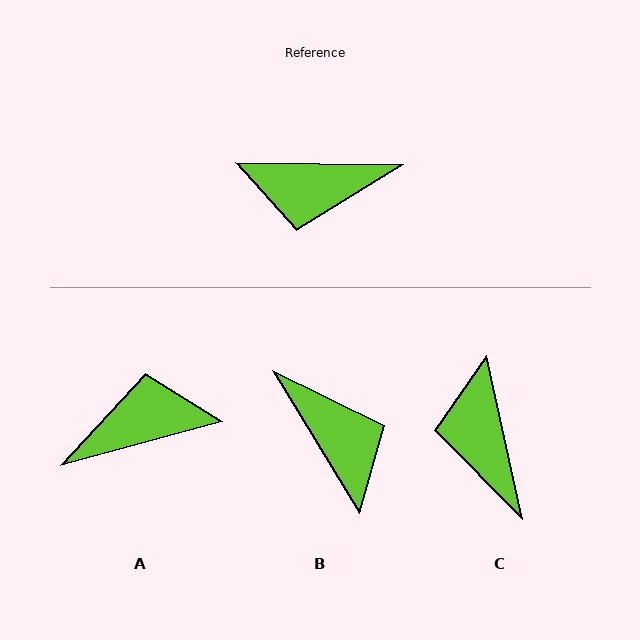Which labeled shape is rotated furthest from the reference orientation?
A, about 164 degrees away.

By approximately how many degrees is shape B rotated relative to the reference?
Approximately 122 degrees counter-clockwise.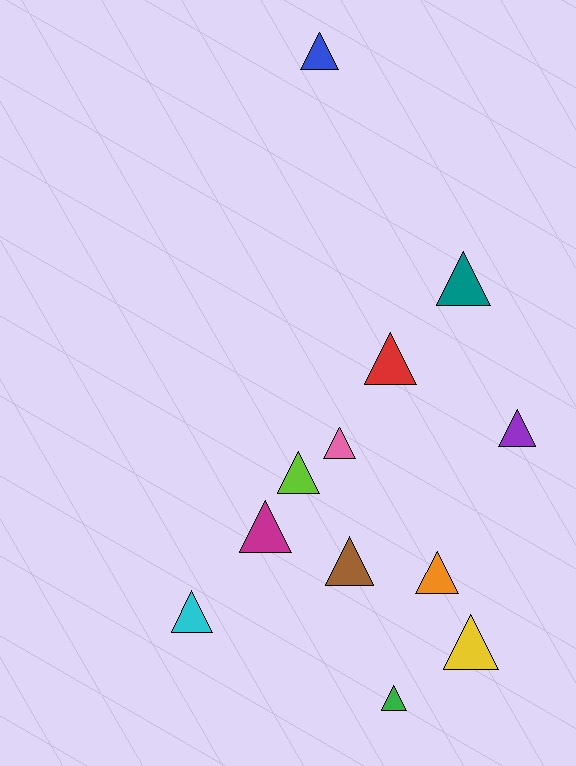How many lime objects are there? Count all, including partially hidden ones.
There is 1 lime object.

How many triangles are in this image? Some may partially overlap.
There are 12 triangles.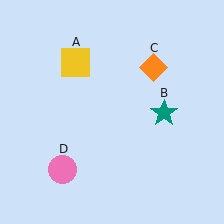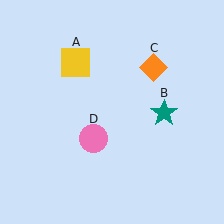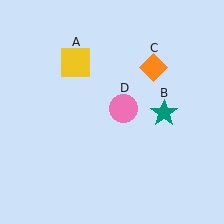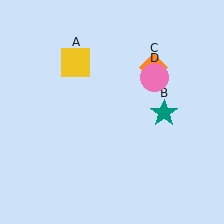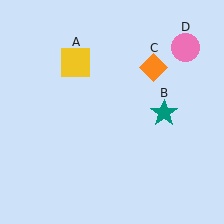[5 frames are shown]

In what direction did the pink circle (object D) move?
The pink circle (object D) moved up and to the right.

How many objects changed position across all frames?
1 object changed position: pink circle (object D).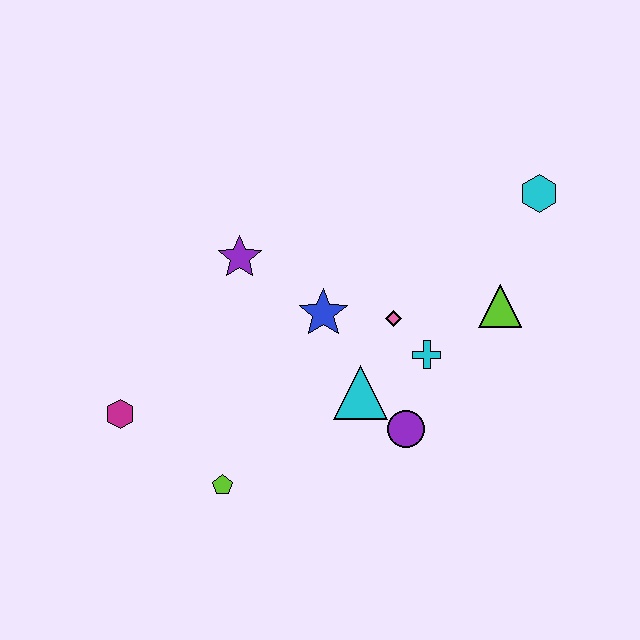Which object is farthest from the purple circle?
The magenta hexagon is farthest from the purple circle.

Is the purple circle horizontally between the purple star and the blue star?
No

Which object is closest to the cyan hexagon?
The lime triangle is closest to the cyan hexagon.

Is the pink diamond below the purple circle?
No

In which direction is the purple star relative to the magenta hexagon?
The purple star is above the magenta hexagon.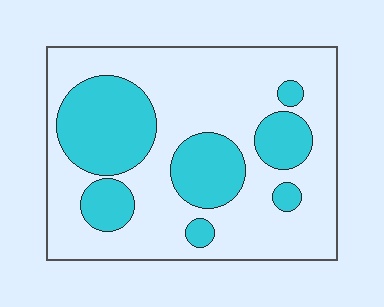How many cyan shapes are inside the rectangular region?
7.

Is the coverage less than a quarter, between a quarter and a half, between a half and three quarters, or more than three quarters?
Between a quarter and a half.